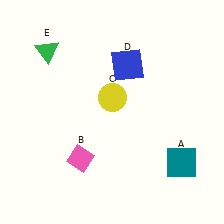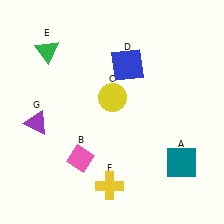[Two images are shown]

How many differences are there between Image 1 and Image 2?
There are 2 differences between the two images.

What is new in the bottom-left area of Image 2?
A purple triangle (G) was added in the bottom-left area of Image 2.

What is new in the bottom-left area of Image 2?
A yellow cross (F) was added in the bottom-left area of Image 2.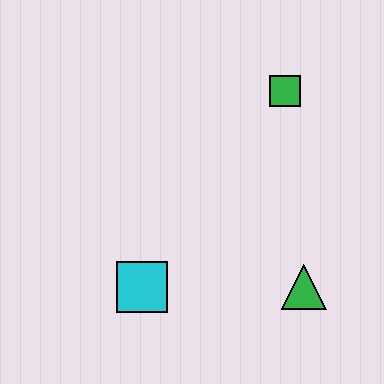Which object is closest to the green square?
The green triangle is closest to the green square.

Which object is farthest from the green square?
The cyan square is farthest from the green square.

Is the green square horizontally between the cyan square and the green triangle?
Yes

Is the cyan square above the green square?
No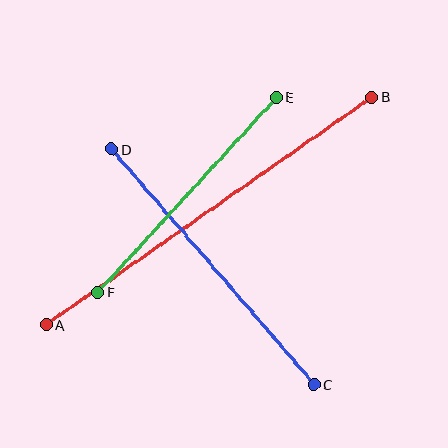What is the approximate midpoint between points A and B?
The midpoint is at approximately (209, 211) pixels.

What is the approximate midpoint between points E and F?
The midpoint is at approximately (187, 195) pixels.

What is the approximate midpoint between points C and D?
The midpoint is at approximately (213, 267) pixels.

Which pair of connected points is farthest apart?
Points A and B are farthest apart.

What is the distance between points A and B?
The distance is approximately 397 pixels.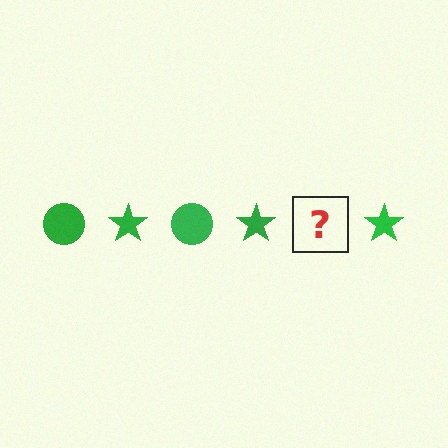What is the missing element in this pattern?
The missing element is a green circle.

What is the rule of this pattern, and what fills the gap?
The rule is that the pattern cycles through circle, star shapes in green. The gap should be filled with a green circle.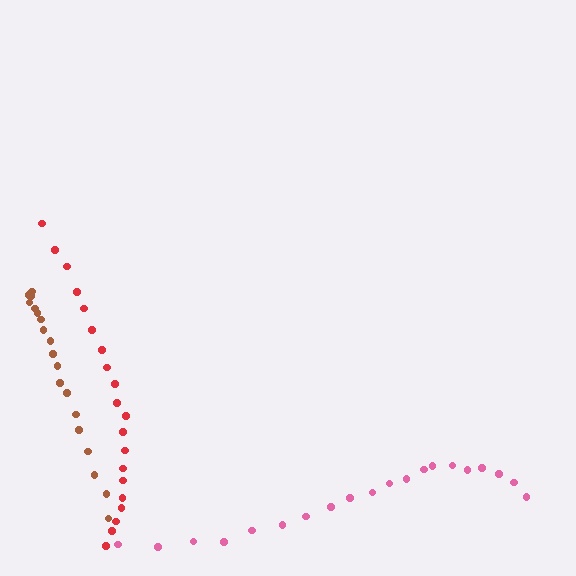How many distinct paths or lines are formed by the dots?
There are 3 distinct paths.